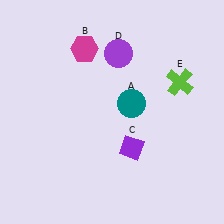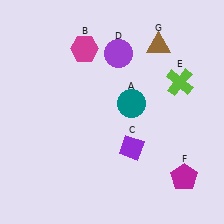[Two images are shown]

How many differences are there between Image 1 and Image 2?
There are 2 differences between the two images.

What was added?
A magenta pentagon (F), a brown triangle (G) were added in Image 2.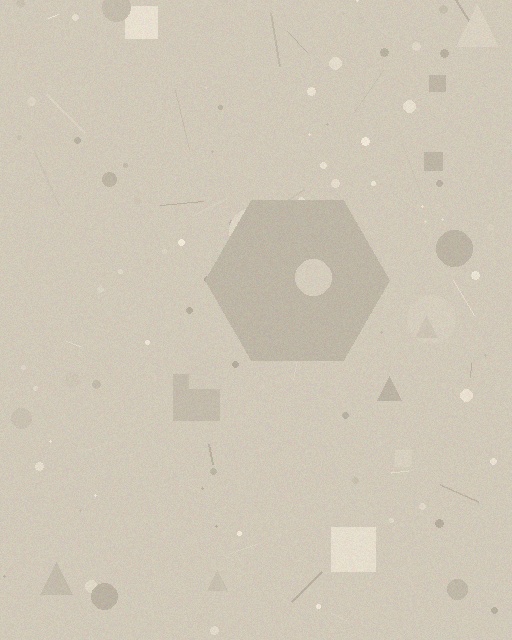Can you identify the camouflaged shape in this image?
The camouflaged shape is a hexagon.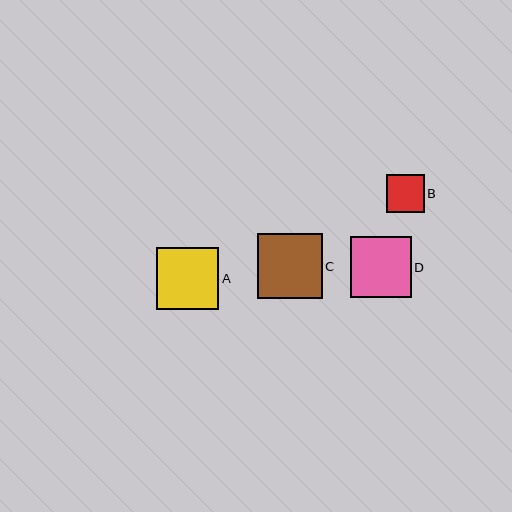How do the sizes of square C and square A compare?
Square C and square A are approximately the same size.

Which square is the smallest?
Square B is the smallest with a size of approximately 38 pixels.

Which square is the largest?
Square C is the largest with a size of approximately 65 pixels.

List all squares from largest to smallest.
From largest to smallest: C, A, D, B.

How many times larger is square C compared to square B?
Square C is approximately 1.7 times the size of square B.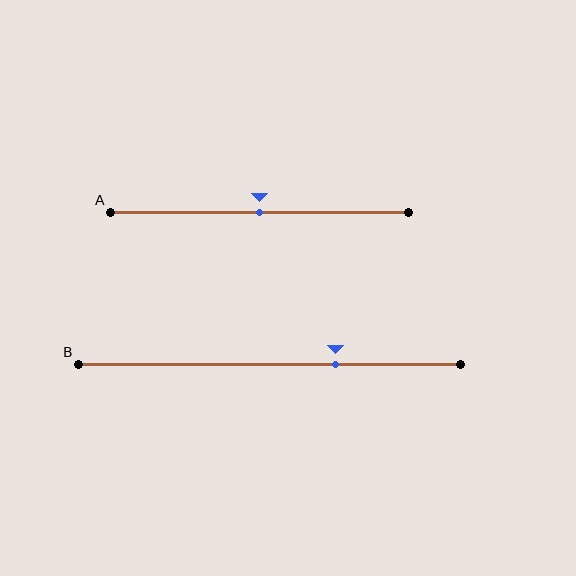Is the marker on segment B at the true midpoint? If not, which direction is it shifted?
No, the marker on segment B is shifted to the right by about 17% of the segment length.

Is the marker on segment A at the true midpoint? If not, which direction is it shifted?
Yes, the marker on segment A is at the true midpoint.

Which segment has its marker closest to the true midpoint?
Segment A has its marker closest to the true midpoint.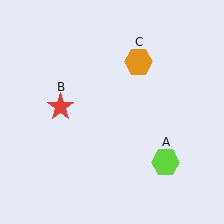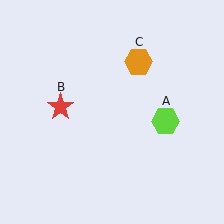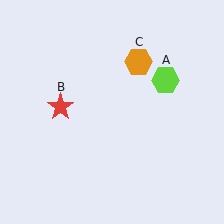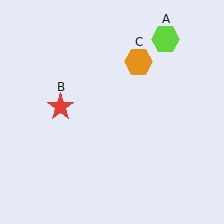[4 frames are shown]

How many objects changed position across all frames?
1 object changed position: lime hexagon (object A).